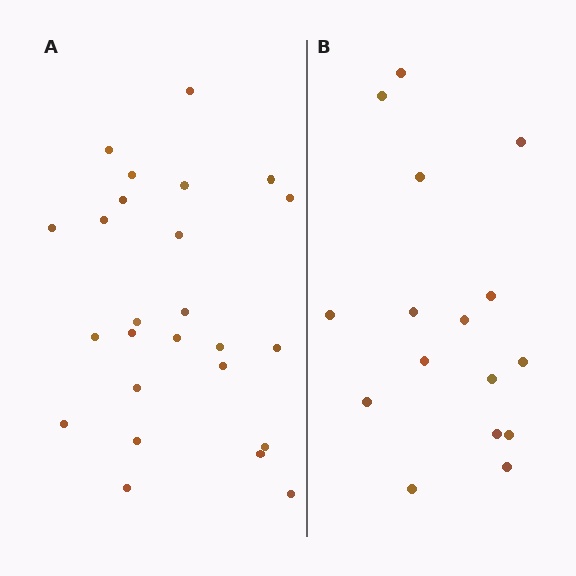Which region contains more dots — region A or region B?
Region A (the left region) has more dots.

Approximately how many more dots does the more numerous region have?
Region A has roughly 8 or so more dots than region B.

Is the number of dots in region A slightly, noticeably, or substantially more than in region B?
Region A has substantially more. The ratio is roughly 1.6 to 1.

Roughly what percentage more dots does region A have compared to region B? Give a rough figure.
About 55% more.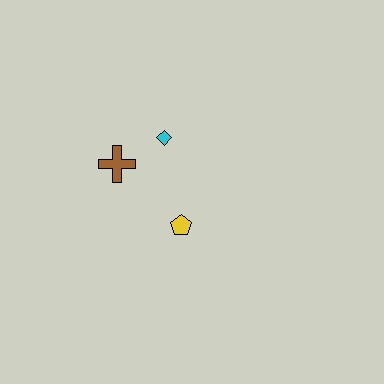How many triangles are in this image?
There are no triangles.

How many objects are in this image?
There are 3 objects.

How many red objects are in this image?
There are no red objects.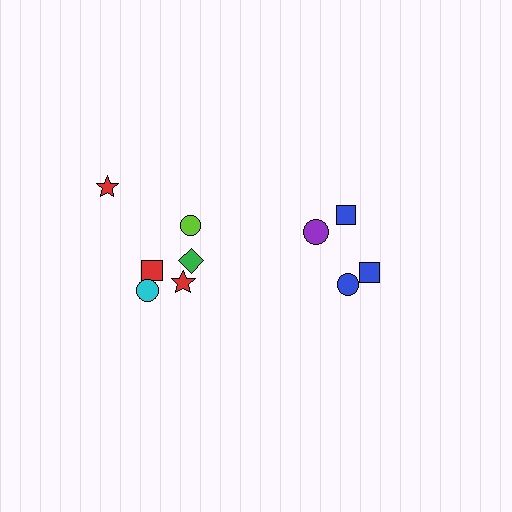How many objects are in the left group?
There are 6 objects.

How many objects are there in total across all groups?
There are 10 objects.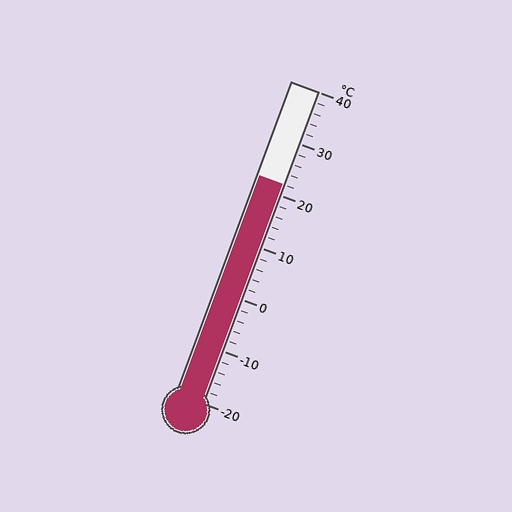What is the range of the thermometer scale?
The thermometer scale ranges from -20°C to 40°C.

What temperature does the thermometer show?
The thermometer shows approximately 22°C.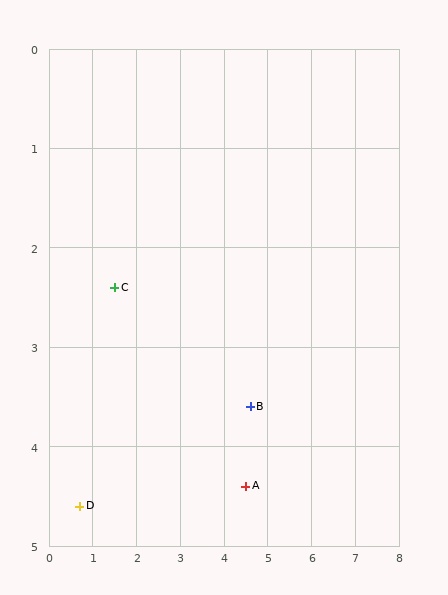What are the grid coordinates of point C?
Point C is at approximately (1.5, 2.4).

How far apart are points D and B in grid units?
Points D and B are about 4.0 grid units apart.